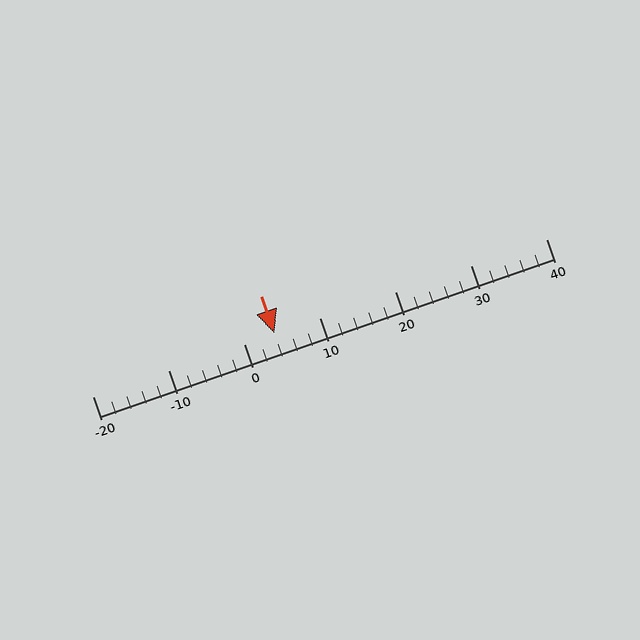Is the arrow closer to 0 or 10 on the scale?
The arrow is closer to 0.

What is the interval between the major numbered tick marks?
The major tick marks are spaced 10 units apart.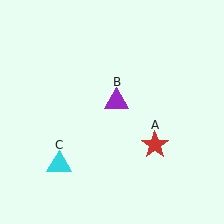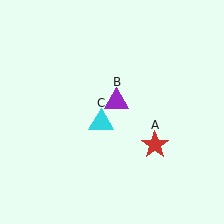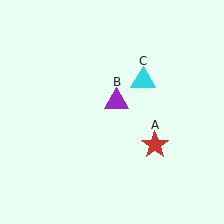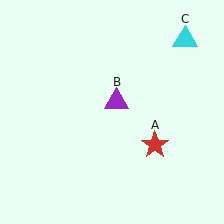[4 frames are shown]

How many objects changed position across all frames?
1 object changed position: cyan triangle (object C).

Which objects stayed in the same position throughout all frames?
Red star (object A) and purple triangle (object B) remained stationary.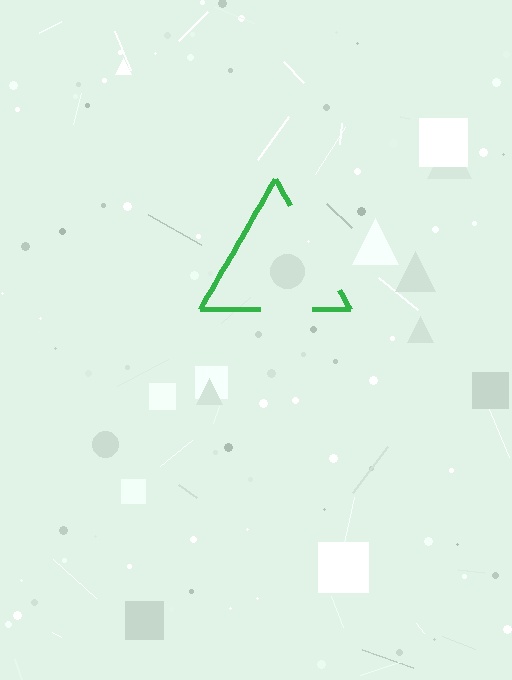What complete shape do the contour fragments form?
The contour fragments form a triangle.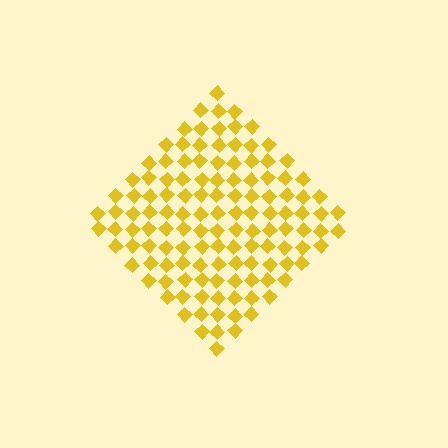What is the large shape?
The large shape is a diamond.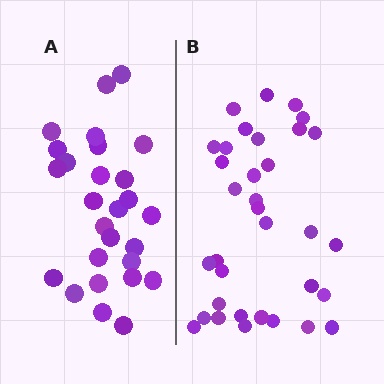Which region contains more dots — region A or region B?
Region B (the right region) has more dots.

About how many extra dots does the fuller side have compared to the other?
Region B has roughly 8 or so more dots than region A.